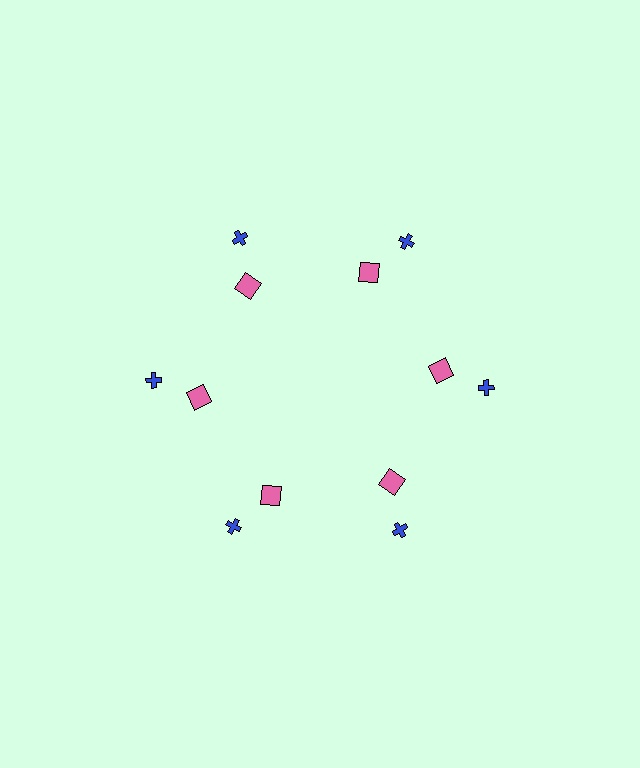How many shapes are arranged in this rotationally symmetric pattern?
There are 12 shapes, arranged in 6 groups of 2.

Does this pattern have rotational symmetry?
Yes, this pattern has 6-fold rotational symmetry. It looks the same after rotating 60 degrees around the center.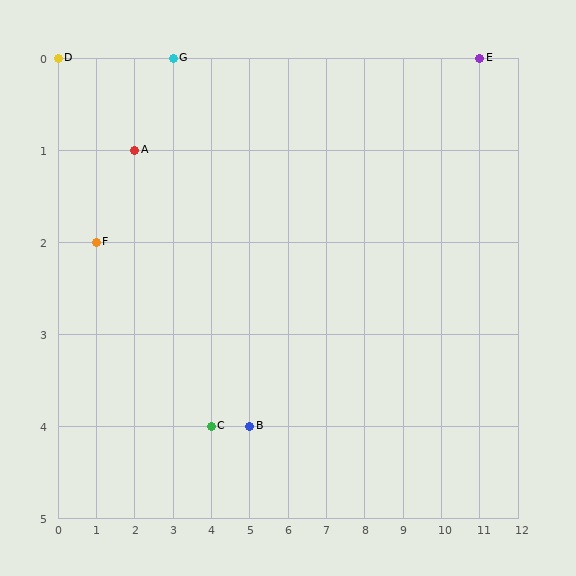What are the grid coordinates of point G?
Point G is at grid coordinates (3, 0).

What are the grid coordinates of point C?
Point C is at grid coordinates (4, 4).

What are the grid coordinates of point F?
Point F is at grid coordinates (1, 2).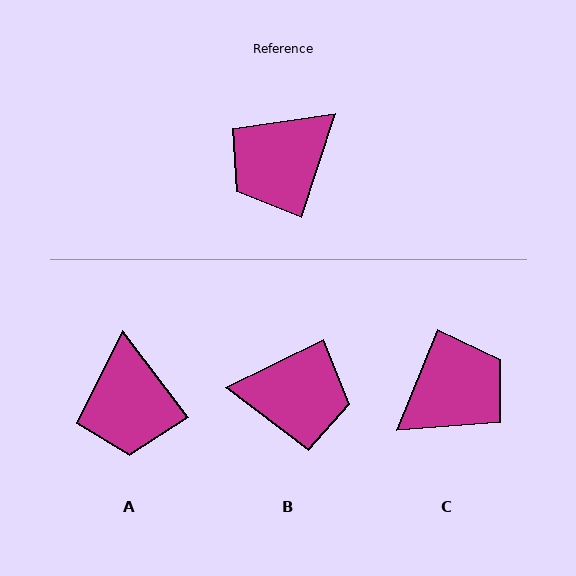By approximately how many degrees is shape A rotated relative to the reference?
Approximately 55 degrees counter-clockwise.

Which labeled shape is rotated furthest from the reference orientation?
C, about 176 degrees away.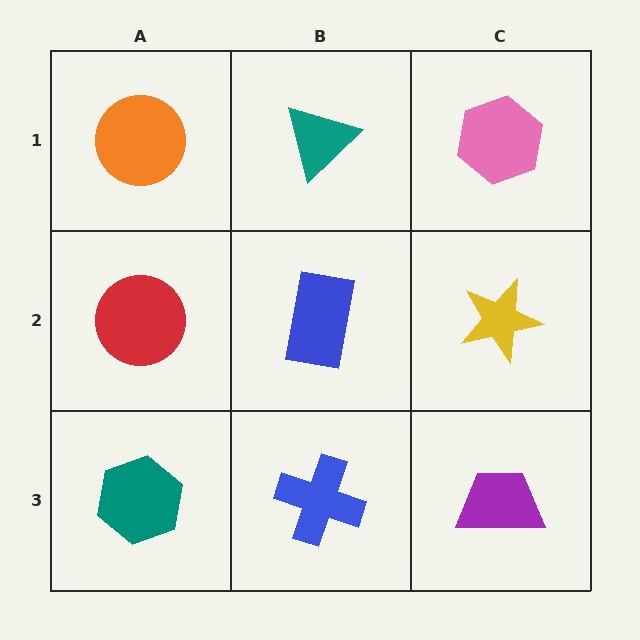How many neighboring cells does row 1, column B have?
3.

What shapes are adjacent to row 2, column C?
A pink hexagon (row 1, column C), a purple trapezoid (row 3, column C), a blue rectangle (row 2, column B).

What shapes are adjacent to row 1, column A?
A red circle (row 2, column A), a teal triangle (row 1, column B).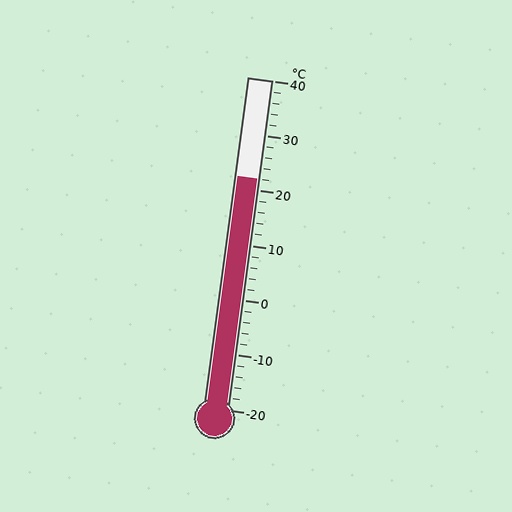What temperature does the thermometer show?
The thermometer shows approximately 22°C.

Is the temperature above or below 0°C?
The temperature is above 0°C.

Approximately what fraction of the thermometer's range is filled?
The thermometer is filled to approximately 70% of its range.